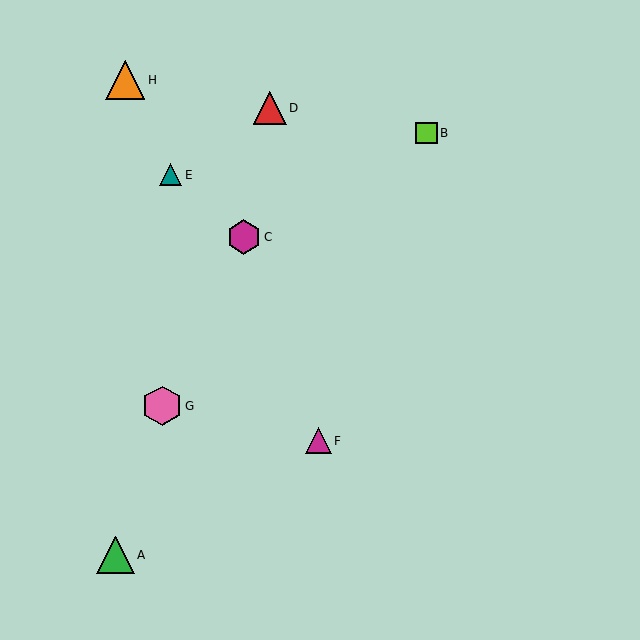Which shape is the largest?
The pink hexagon (labeled G) is the largest.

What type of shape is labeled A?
Shape A is a green triangle.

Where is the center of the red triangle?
The center of the red triangle is at (270, 108).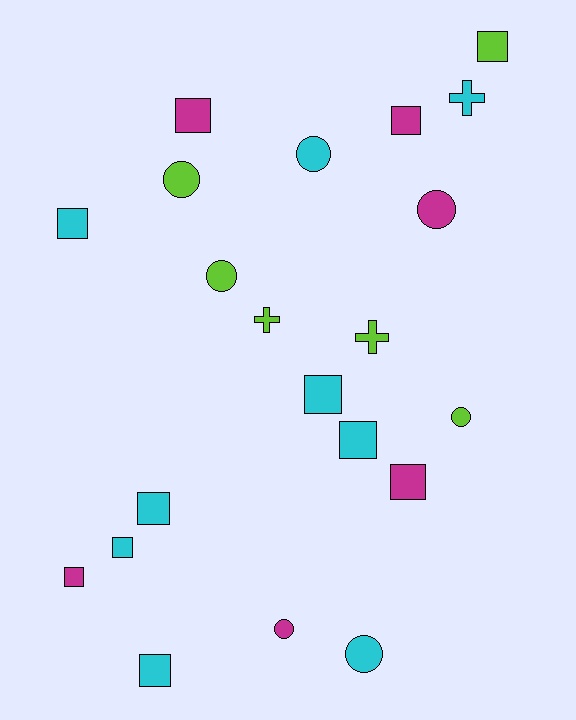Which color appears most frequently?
Cyan, with 9 objects.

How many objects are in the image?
There are 21 objects.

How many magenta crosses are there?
There are no magenta crosses.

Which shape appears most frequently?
Square, with 11 objects.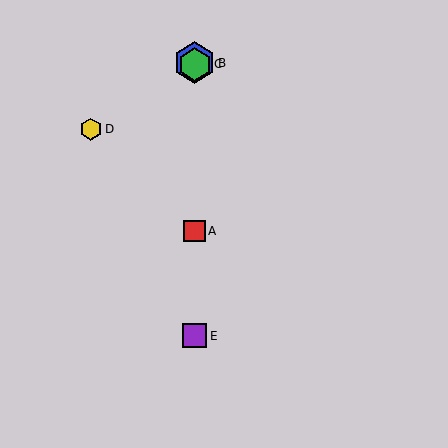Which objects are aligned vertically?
Objects A, B, C, E are aligned vertically.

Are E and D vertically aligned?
No, E is at x≈195 and D is at x≈91.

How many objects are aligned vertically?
4 objects (A, B, C, E) are aligned vertically.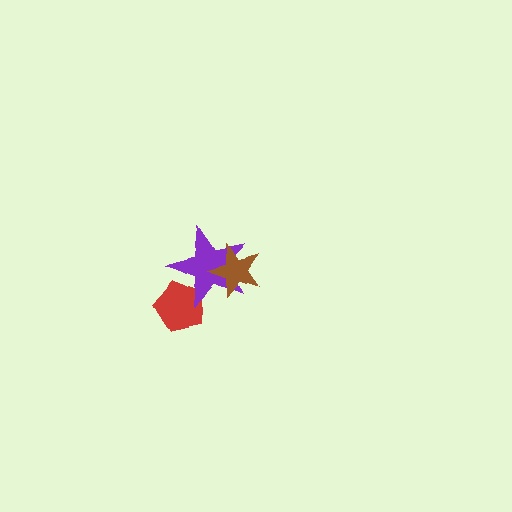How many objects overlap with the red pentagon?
1 object overlaps with the red pentagon.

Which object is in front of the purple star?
The brown star is in front of the purple star.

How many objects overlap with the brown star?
1 object overlaps with the brown star.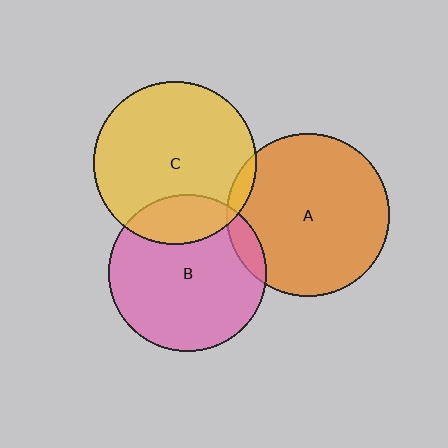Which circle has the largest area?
Circle A (orange).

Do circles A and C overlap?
Yes.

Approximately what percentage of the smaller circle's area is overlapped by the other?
Approximately 5%.